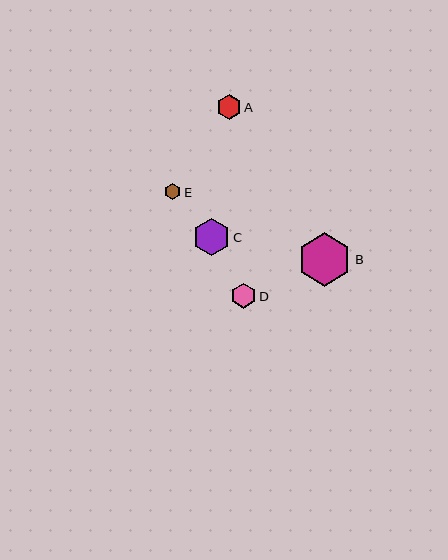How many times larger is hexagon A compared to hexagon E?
Hexagon A is approximately 1.5 times the size of hexagon E.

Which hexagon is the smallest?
Hexagon E is the smallest with a size of approximately 16 pixels.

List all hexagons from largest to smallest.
From largest to smallest: B, C, D, A, E.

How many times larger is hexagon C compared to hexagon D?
Hexagon C is approximately 1.5 times the size of hexagon D.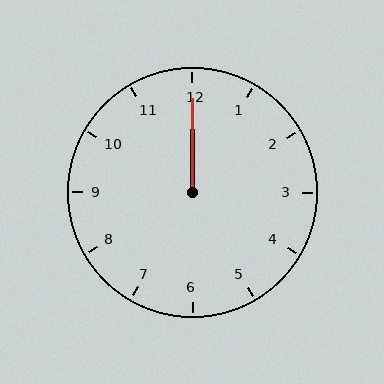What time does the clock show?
12:00.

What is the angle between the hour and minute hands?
Approximately 0 degrees.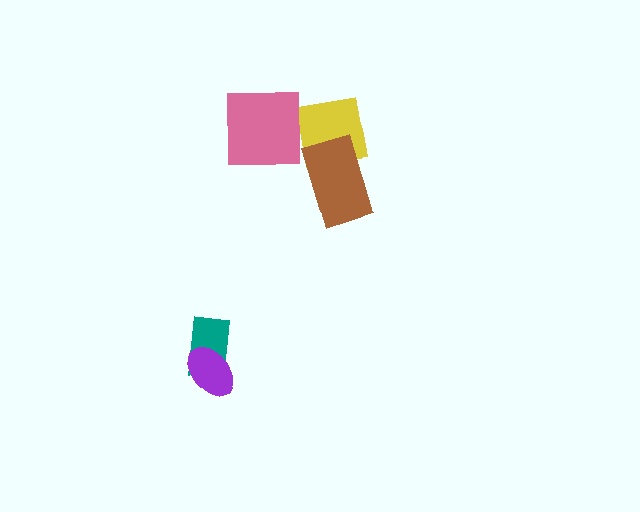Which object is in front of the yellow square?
The brown rectangle is in front of the yellow square.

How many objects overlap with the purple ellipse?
1 object overlaps with the purple ellipse.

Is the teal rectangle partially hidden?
Yes, it is partially covered by another shape.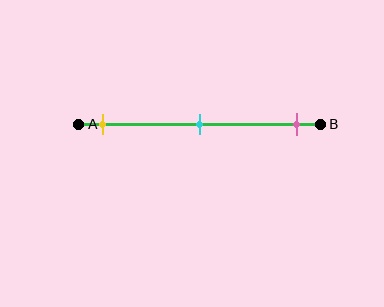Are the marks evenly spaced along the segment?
Yes, the marks are approximately evenly spaced.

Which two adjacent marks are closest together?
The yellow and cyan marks are the closest adjacent pair.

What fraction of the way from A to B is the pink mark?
The pink mark is approximately 90% (0.9) of the way from A to B.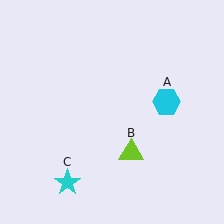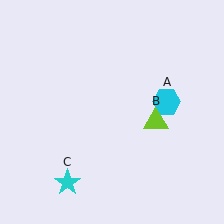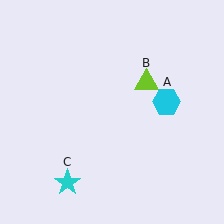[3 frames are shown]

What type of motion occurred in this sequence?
The lime triangle (object B) rotated counterclockwise around the center of the scene.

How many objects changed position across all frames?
1 object changed position: lime triangle (object B).